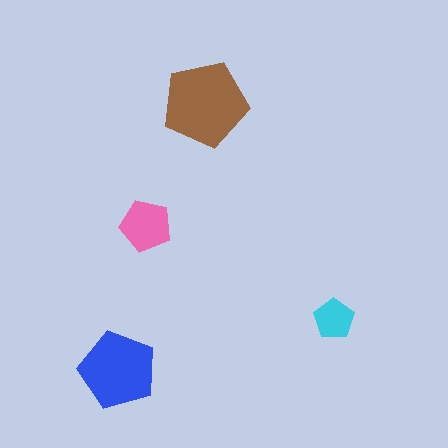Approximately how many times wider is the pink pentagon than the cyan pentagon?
About 1.5 times wider.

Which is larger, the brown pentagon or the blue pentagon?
The brown one.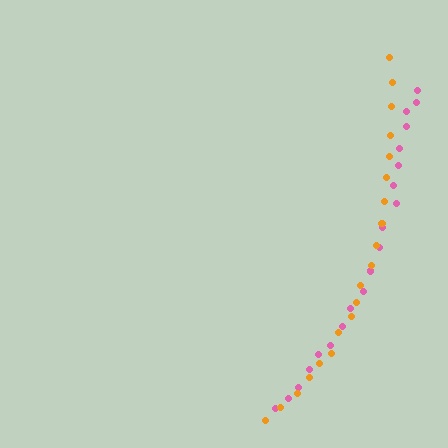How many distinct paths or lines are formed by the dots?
There are 2 distinct paths.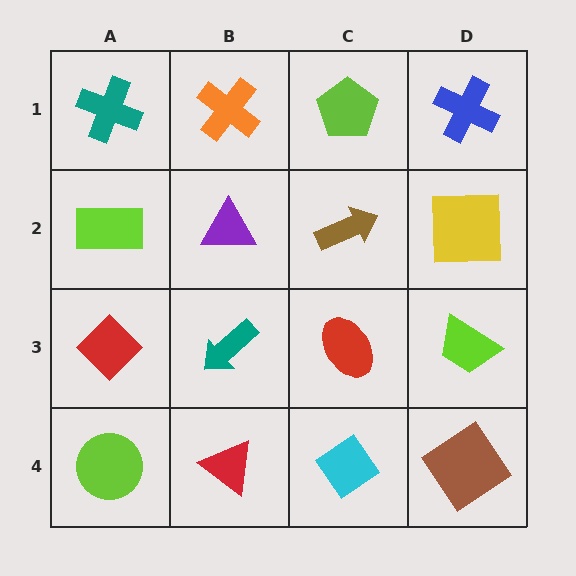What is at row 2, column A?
A lime rectangle.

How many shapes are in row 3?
4 shapes.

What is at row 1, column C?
A lime pentagon.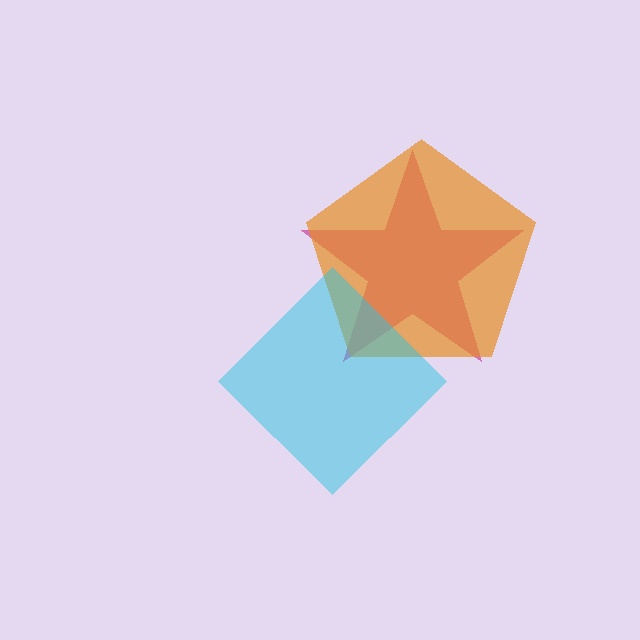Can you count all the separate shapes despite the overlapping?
Yes, there are 3 separate shapes.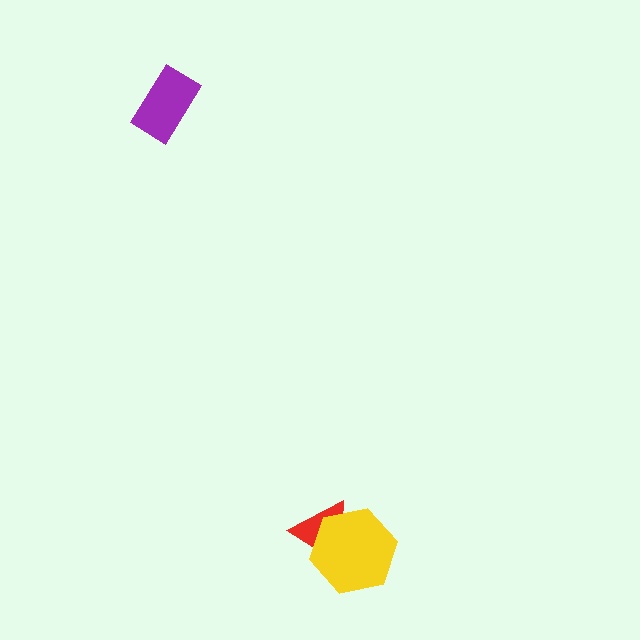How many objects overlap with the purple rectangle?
0 objects overlap with the purple rectangle.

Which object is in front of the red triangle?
The yellow hexagon is in front of the red triangle.